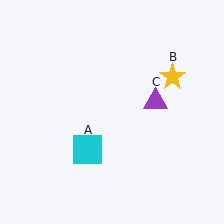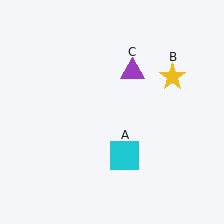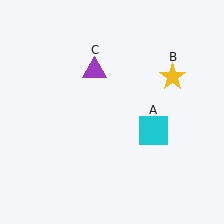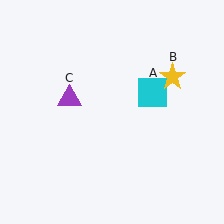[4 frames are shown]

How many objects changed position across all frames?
2 objects changed position: cyan square (object A), purple triangle (object C).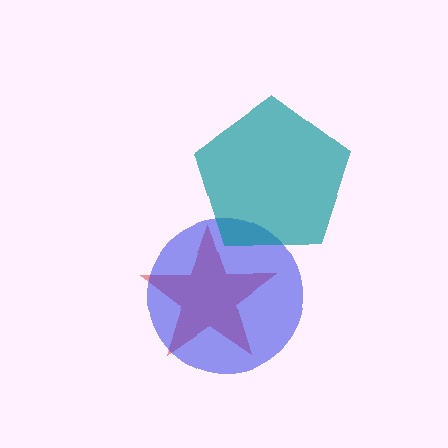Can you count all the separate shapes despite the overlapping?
Yes, there are 3 separate shapes.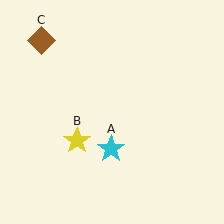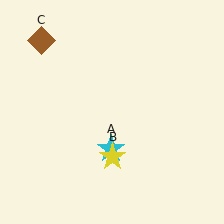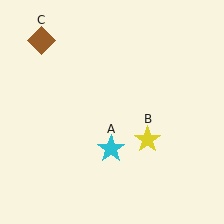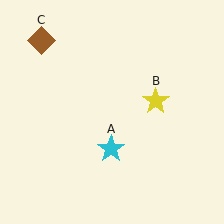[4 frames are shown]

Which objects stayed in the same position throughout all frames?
Cyan star (object A) and brown diamond (object C) remained stationary.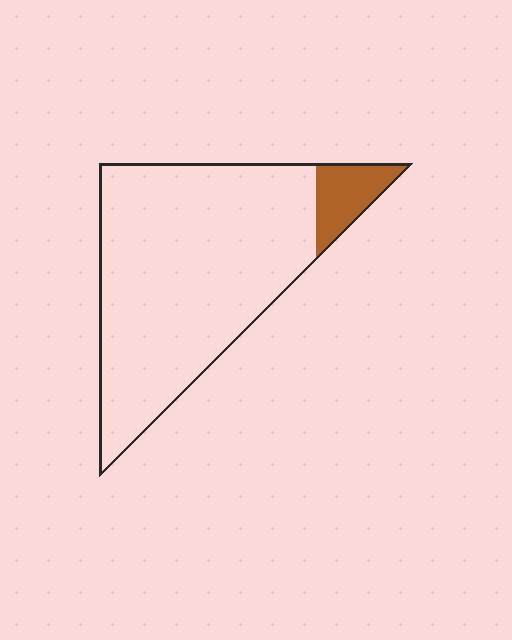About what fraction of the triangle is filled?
About one tenth (1/10).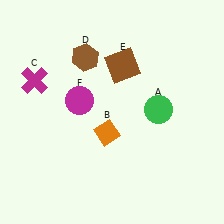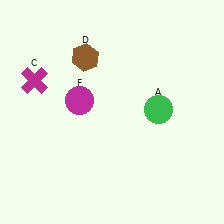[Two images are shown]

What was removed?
The orange diamond (B), the brown square (E) were removed in Image 2.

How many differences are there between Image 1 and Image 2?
There are 2 differences between the two images.